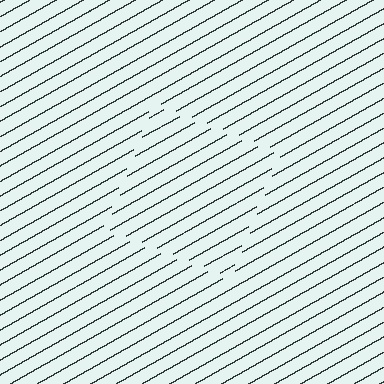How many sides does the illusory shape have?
4 sides — the line-ends trace a square.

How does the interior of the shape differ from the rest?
The interior of the shape contains the same grating, shifted by half a period — the contour is defined by the phase discontinuity where line-ends from the inner and outer gratings abut.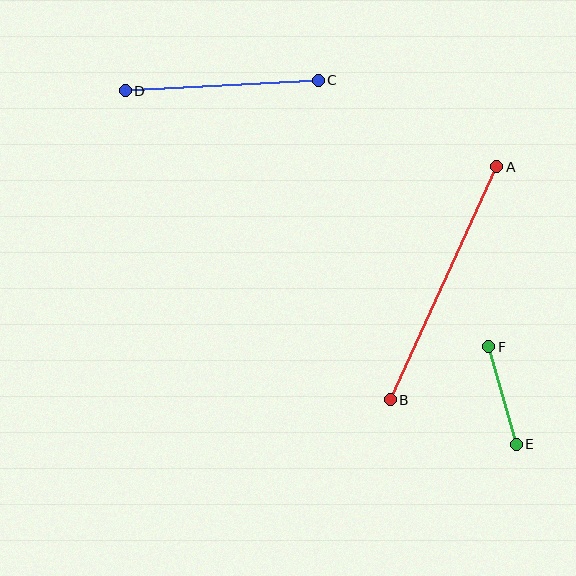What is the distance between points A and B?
The distance is approximately 256 pixels.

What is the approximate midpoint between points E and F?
The midpoint is at approximately (502, 396) pixels.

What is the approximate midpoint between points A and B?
The midpoint is at approximately (444, 283) pixels.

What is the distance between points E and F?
The distance is approximately 101 pixels.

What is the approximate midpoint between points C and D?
The midpoint is at approximately (222, 85) pixels.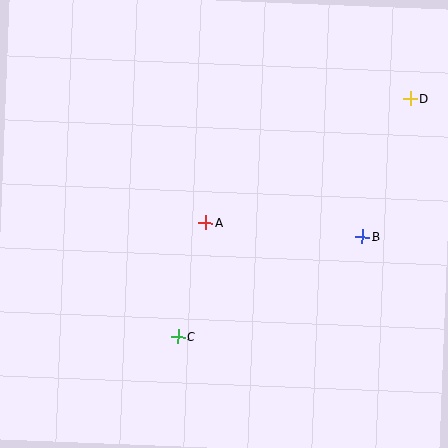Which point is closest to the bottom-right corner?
Point B is closest to the bottom-right corner.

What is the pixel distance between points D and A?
The distance between D and A is 239 pixels.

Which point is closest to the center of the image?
Point A at (206, 223) is closest to the center.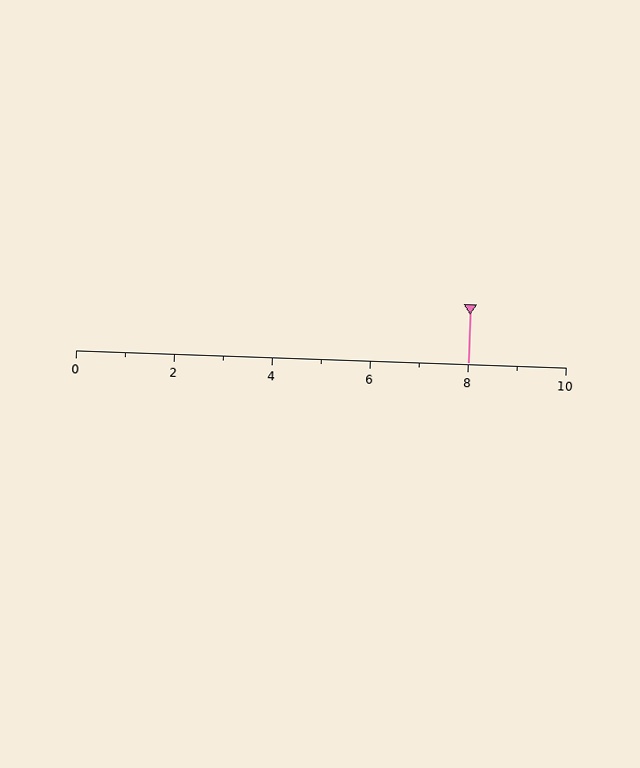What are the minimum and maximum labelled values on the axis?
The axis runs from 0 to 10.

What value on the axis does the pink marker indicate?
The marker indicates approximately 8.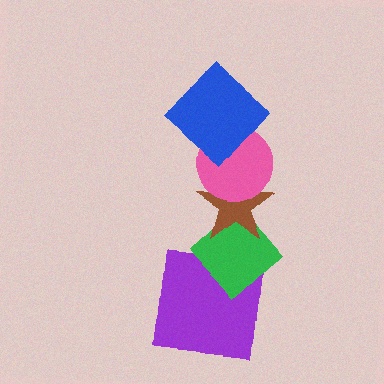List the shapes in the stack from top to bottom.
From top to bottom: the blue diamond, the pink circle, the brown star, the green diamond, the purple square.